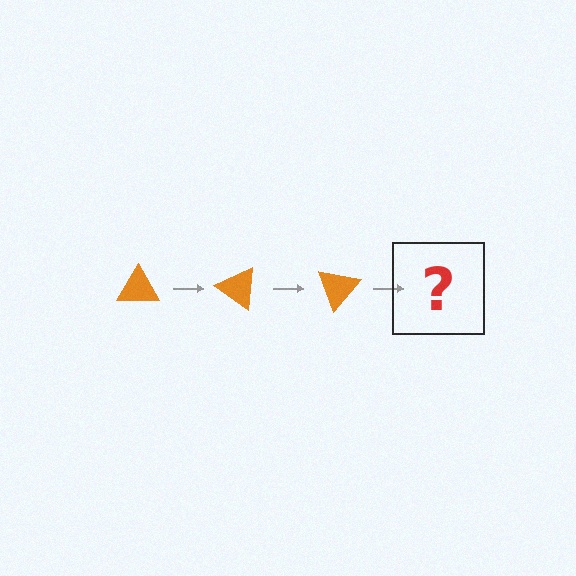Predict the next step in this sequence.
The next step is an orange triangle rotated 105 degrees.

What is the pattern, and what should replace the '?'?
The pattern is that the triangle rotates 35 degrees each step. The '?' should be an orange triangle rotated 105 degrees.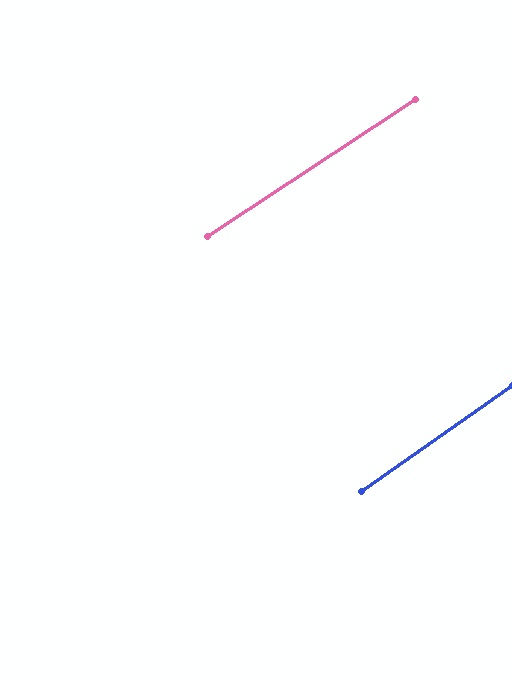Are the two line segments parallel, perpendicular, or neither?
Parallel — their directions differ by only 1.7°.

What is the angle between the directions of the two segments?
Approximately 2 degrees.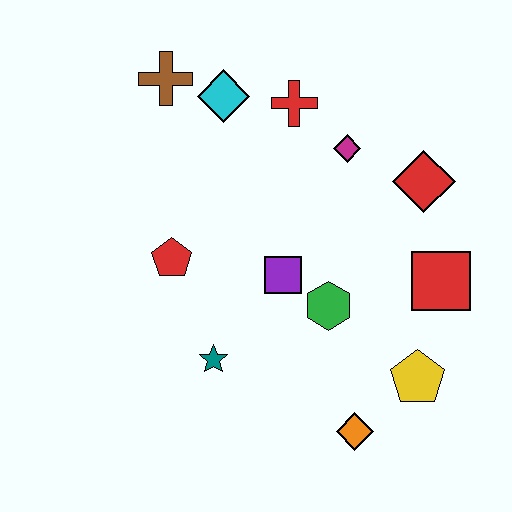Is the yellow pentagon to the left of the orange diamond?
No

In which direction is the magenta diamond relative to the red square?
The magenta diamond is above the red square.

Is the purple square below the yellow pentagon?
No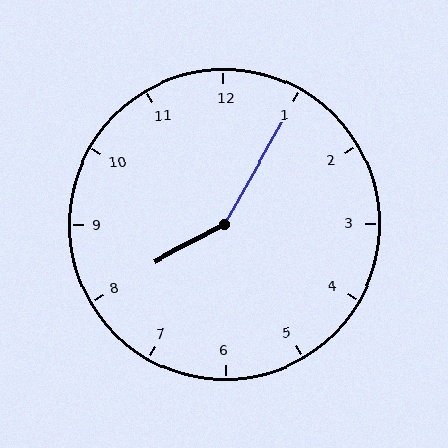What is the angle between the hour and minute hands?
Approximately 148 degrees.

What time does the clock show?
8:05.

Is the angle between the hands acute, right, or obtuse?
It is obtuse.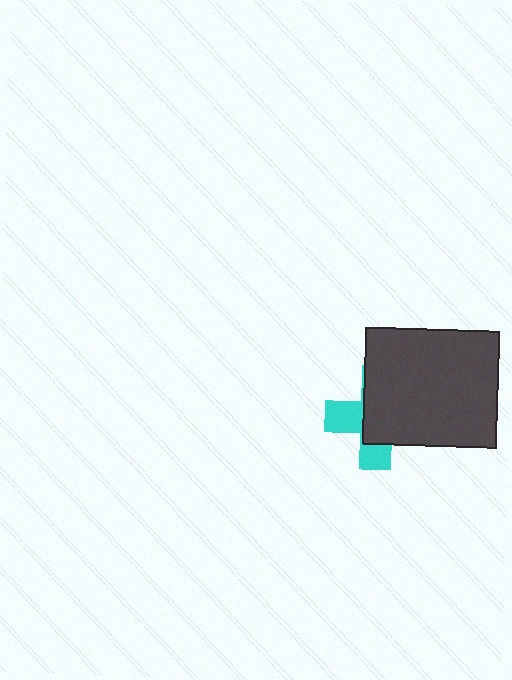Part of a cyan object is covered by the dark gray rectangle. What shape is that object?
It is a cross.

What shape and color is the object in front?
The object in front is a dark gray rectangle.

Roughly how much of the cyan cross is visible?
A small part of it is visible (roughly 37%).